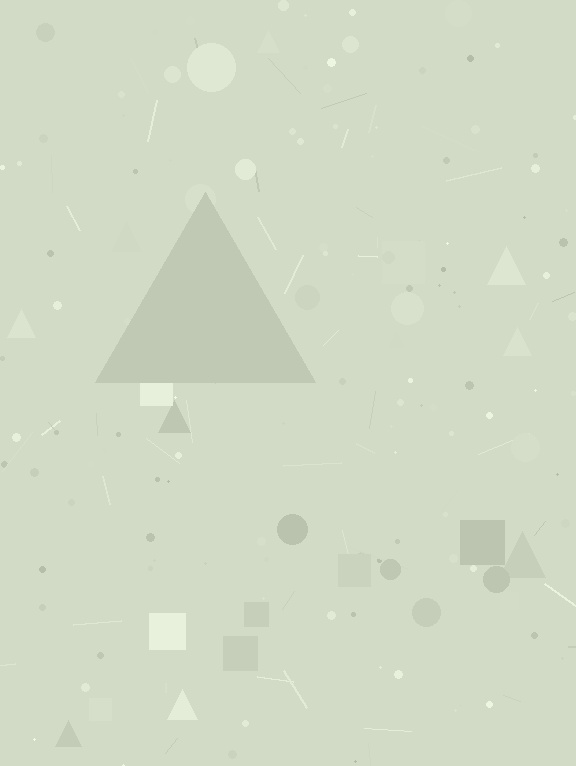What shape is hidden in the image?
A triangle is hidden in the image.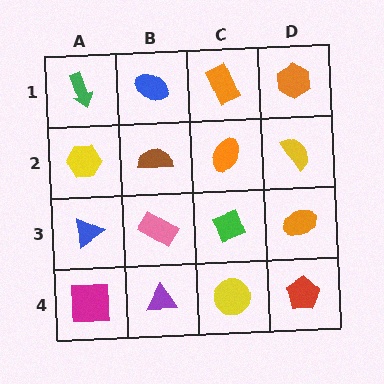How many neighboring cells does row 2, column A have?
3.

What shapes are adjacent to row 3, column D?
A yellow semicircle (row 2, column D), a red pentagon (row 4, column D), a green diamond (row 3, column C).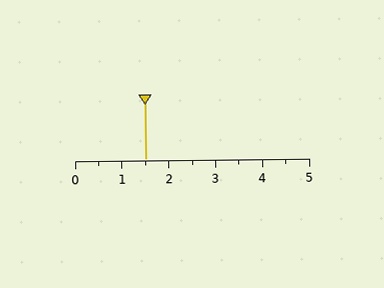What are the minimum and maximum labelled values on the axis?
The axis runs from 0 to 5.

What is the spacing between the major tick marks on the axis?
The major ticks are spaced 1 apart.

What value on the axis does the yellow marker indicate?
The marker indicates approximately 1.5.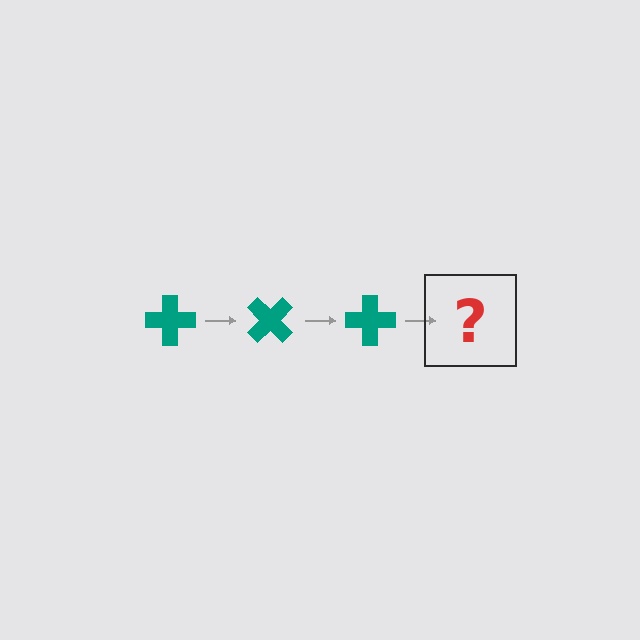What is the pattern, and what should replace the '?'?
The pattern is that the cross rotates 45 degrees each step. The '?' should be a teal cross rotated 135 degrees.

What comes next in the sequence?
The next element should be a teal cross rotated 135 degrees.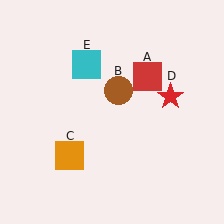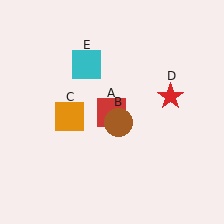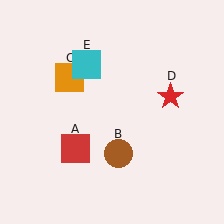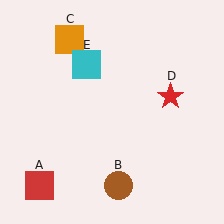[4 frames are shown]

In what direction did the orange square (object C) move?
The orange square (object C) moved up.